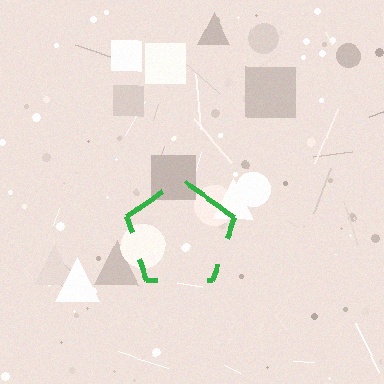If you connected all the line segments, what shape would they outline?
They would outline a pentagon.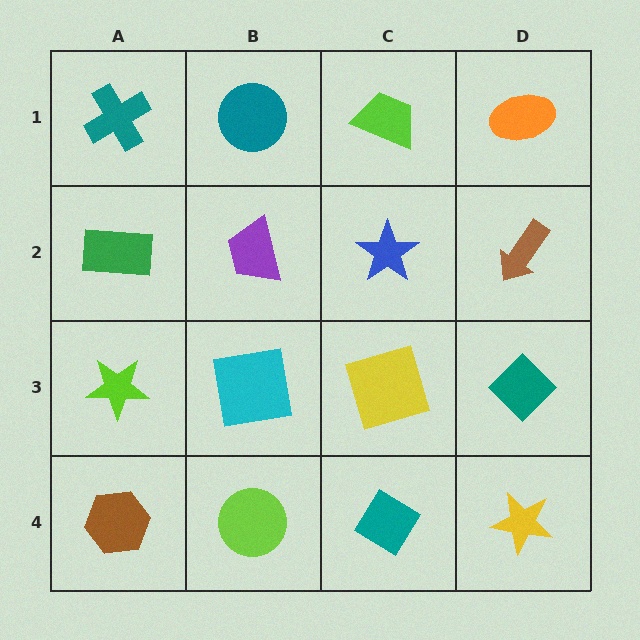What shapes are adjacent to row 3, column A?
A green rectangle (row 2, column A), a brown hexagon (row 4, column A), a cyan square (row 3, column B).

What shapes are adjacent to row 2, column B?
A teal circle (row 1, column B), a cyan square (row 3, column B), a green rectangle (row 2, column A), a blue star (row 2, column C).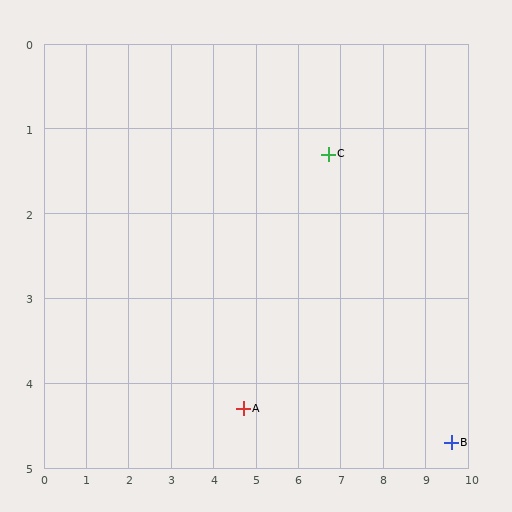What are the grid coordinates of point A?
Point A is at approximately (4.7, 4.3).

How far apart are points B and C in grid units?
Points B and C are about 4.5 grid units apart.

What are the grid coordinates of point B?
Point B is at approximately (9.6, 4.7).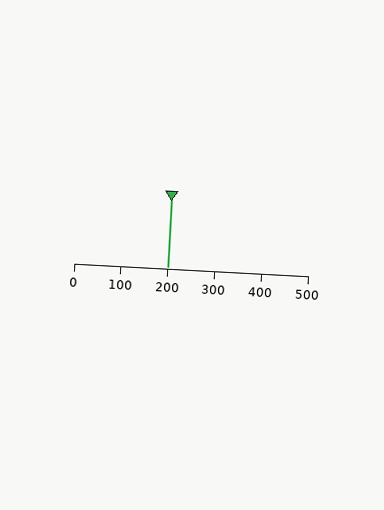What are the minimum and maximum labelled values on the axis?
The axis runs from 0 to 500.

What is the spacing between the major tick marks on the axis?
The major ticks are spaced 100 apart.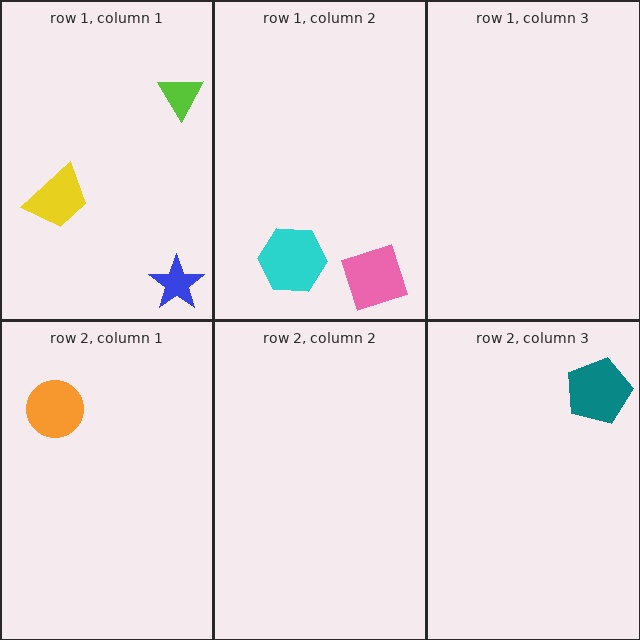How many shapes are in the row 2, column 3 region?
1.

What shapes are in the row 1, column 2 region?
The cyan hexagon, the pink diamond.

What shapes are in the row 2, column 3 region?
The teal pentagon.